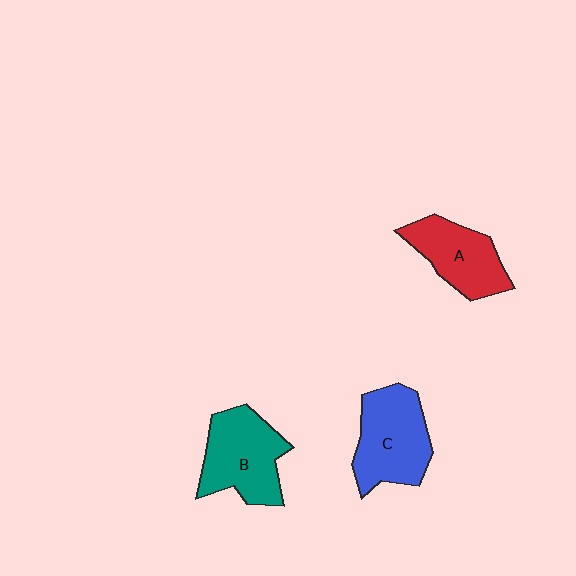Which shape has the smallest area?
Shape A (red).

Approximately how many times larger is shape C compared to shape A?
Approximately 1.2 times.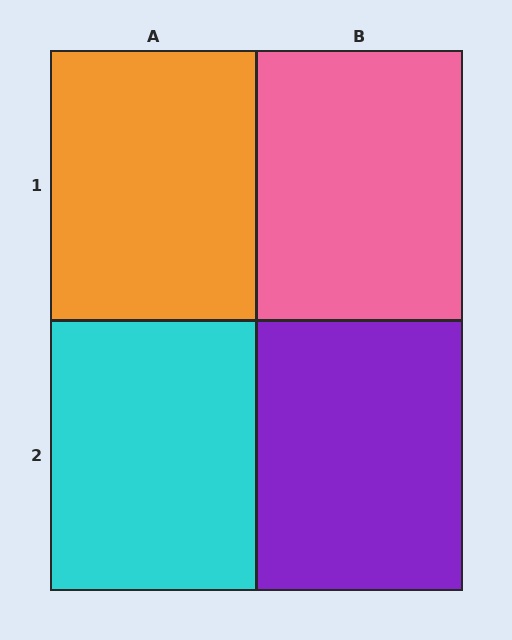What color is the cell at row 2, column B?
Purple.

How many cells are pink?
1 cell is pink.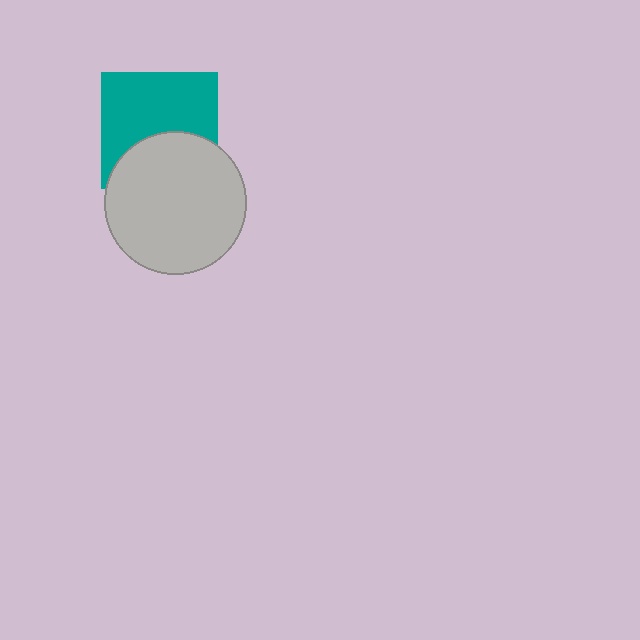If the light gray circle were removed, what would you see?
You would see the complete teal square.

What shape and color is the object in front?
The object in front is a light gray circle.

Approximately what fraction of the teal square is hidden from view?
Roughly 39% of the teal square is hidden behind the light gray circle.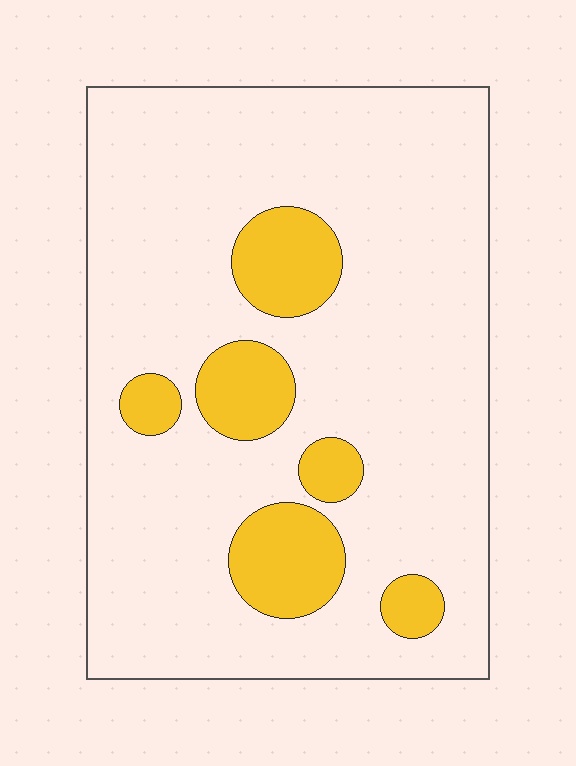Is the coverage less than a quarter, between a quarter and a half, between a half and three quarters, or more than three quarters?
Less than a quarter.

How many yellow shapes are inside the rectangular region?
6.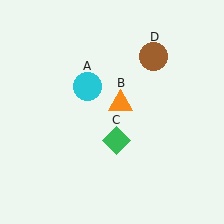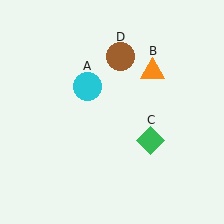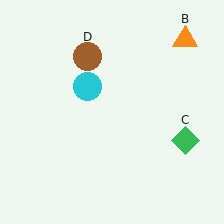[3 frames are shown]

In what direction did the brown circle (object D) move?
The brown circle (object D) moved left.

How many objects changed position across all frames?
3 objects changed position: orange triangle (object B), green diamond (object C), brown circle (object D).